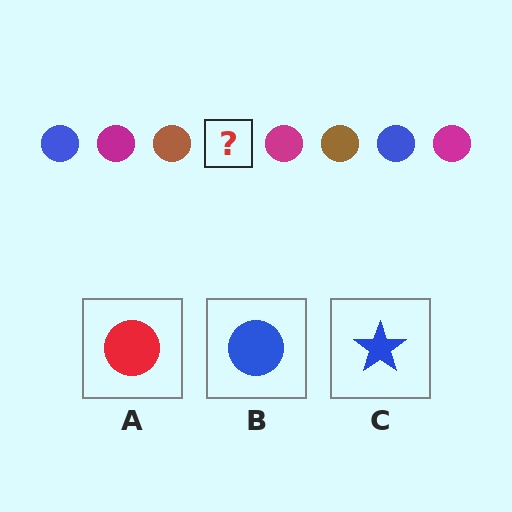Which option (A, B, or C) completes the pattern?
B.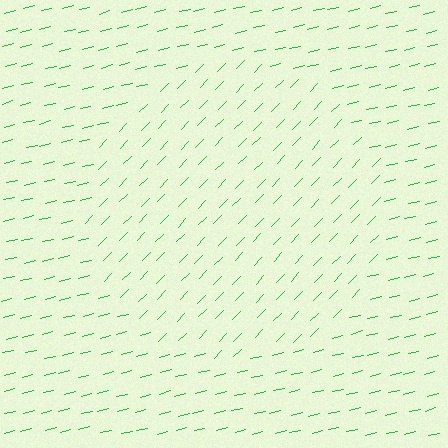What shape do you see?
I see a circle.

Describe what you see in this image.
The image is filled with small green line segments. A circle region in the image has lines oriented differently from the surrounding lines, creating a visible texture boundary.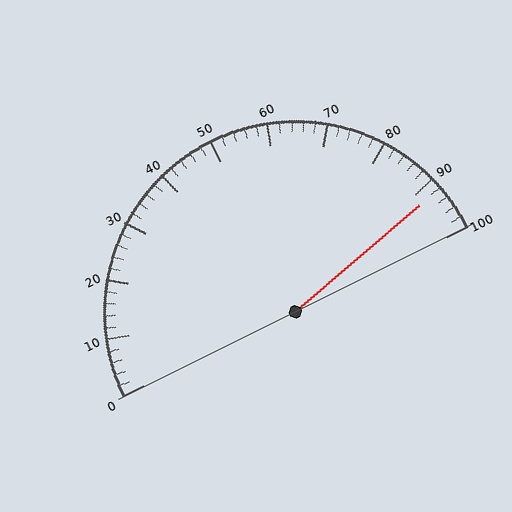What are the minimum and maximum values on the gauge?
The gauge ranges from 0 to 100.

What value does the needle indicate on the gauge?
The needle indicates approximately 92.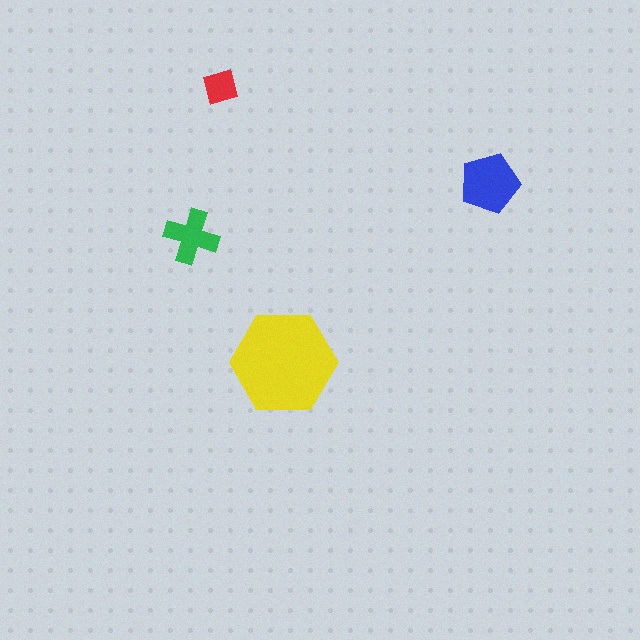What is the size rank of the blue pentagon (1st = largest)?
2nd.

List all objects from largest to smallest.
The yellow hexagon, the blue pentagon, the green cross, the red diamond.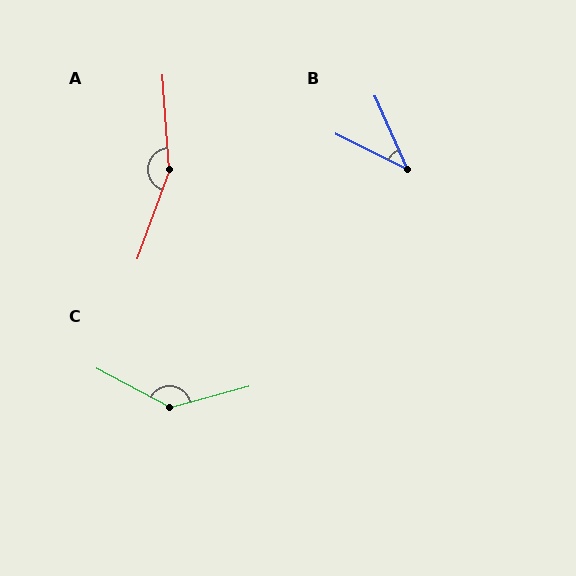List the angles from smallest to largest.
B (40°), C (137°), A (156°).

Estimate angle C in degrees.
Approximately 137 degrees.